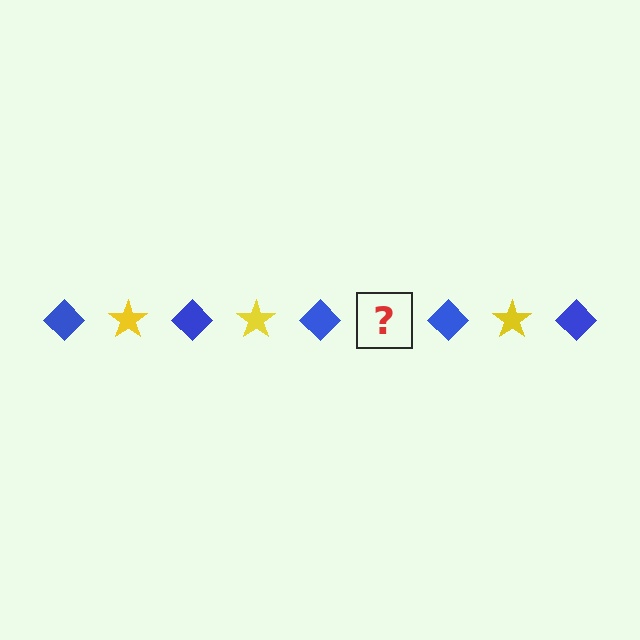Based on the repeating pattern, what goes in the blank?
The blank should be a yellow star.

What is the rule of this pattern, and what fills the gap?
The rule is that the pattern alternates between blue diamond and yellow star. The gap should be filled with a yellow star.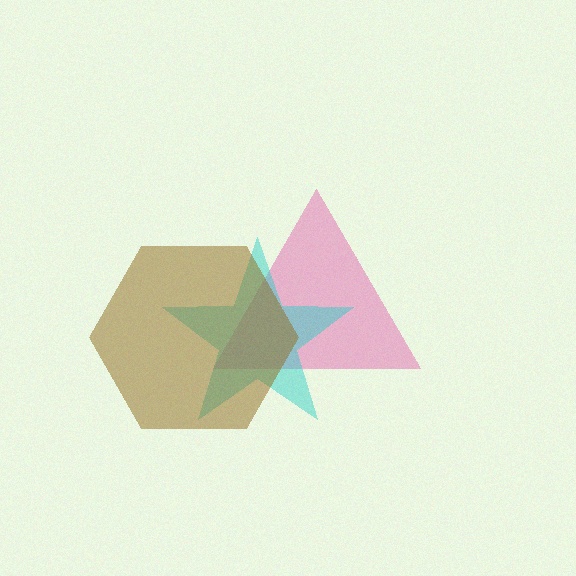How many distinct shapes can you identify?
There are 3 distinct shapes: a pink triangle, a cyan star, a brown hexagon.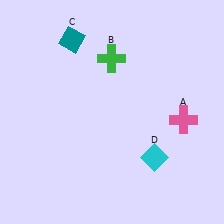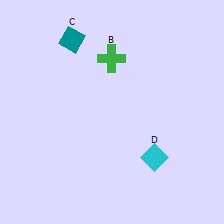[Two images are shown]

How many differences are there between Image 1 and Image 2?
There is 1 difference between the two images.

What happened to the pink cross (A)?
The pink cross (A) was removed in Image 2. It was in the bottom-right area of Image 1.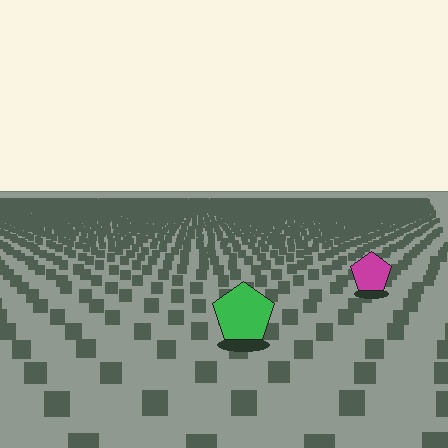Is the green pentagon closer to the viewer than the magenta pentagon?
Yes. The green pentagon is closer — you can tell from the texture gradient: the ground texture is coarser near it.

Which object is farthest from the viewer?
The magenta pentagon is farthest from the viewer. It appears smaller and the ground texture around it is denser.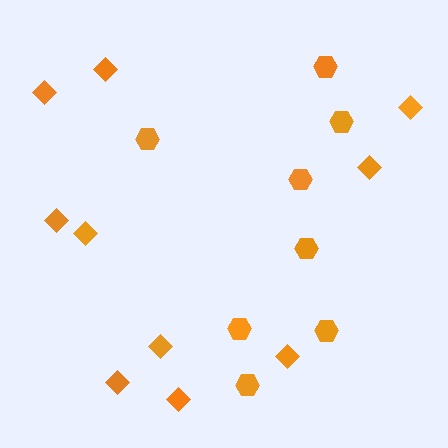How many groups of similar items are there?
There are 2 groups: one group of diamonds (10) and one group of hexagons (8).